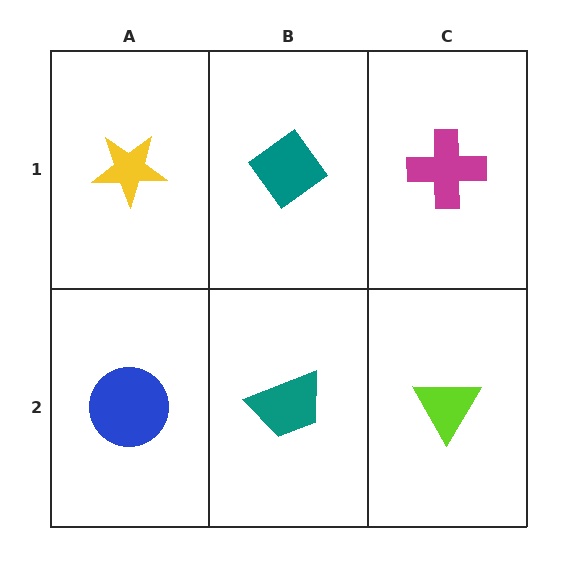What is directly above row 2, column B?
A teal diamond.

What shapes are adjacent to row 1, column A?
A blue circle (row 2, column A), a teal diamond (row 1, column B).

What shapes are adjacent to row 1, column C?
A lime triangle (row 2, column C), a teal diamond (row 1, column B).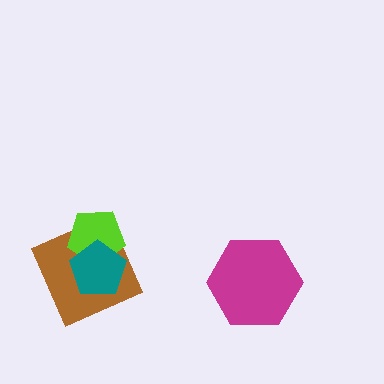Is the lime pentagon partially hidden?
Yes, it is partially covered by another shape.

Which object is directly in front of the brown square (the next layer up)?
The lime pentagon is directly in front of the brown square.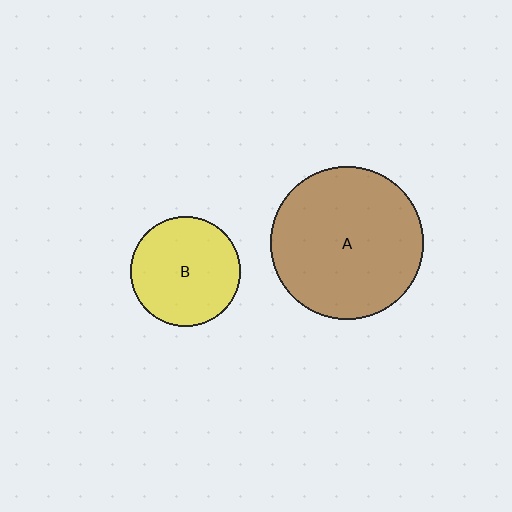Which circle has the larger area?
Circle A (brown).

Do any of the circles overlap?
No, none of the circles overlap.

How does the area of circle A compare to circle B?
Approximately 1.9 times.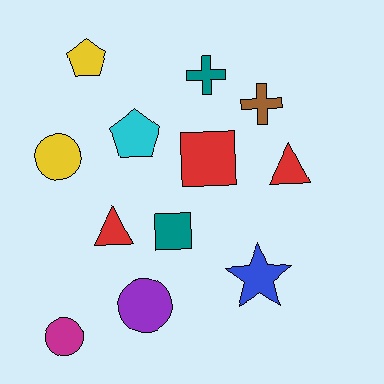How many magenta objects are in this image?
There is 1 magenta object.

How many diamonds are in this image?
There are no diamonds.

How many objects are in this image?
There are 12 objects.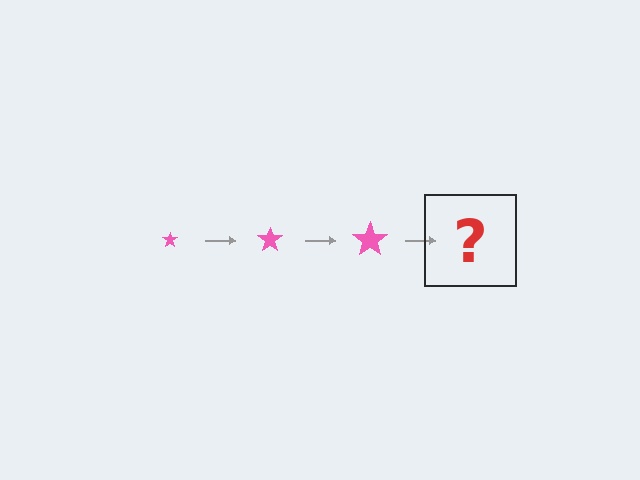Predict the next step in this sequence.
The next step is a pink star, larger than the previous one.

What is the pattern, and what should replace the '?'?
The pattern is that the star gets progressively larger each step. The '?' should be a pink star, larger than the previous one.